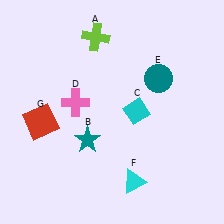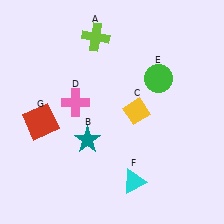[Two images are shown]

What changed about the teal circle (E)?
In Image 1, E is teal. In Image 2, it changed to green.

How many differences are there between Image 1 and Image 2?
There are 2 differences between the two images.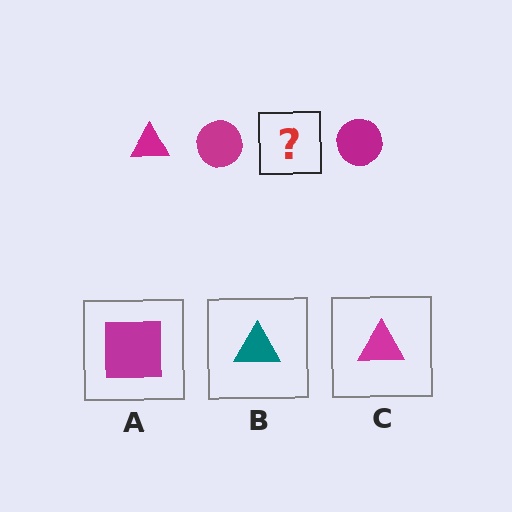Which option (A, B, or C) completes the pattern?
C.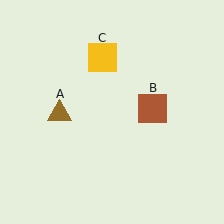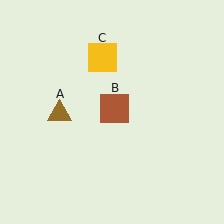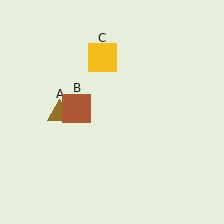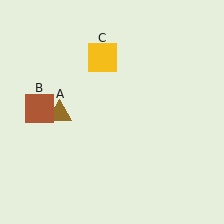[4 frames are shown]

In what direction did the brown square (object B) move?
The brown square (object B) moved left.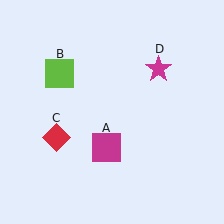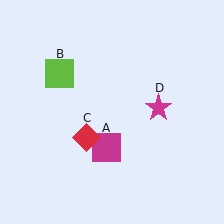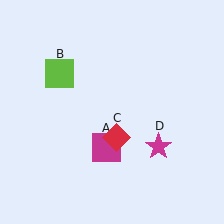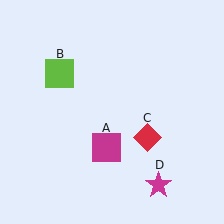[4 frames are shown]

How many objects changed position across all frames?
2 objects changed position: red diamond (object C), magenta star (object D).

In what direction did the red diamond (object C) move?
The red diamond (object C) moved right.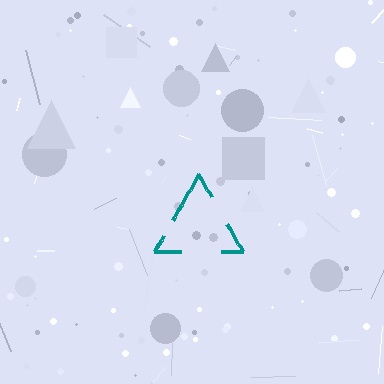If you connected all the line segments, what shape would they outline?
They would outline a triangle.